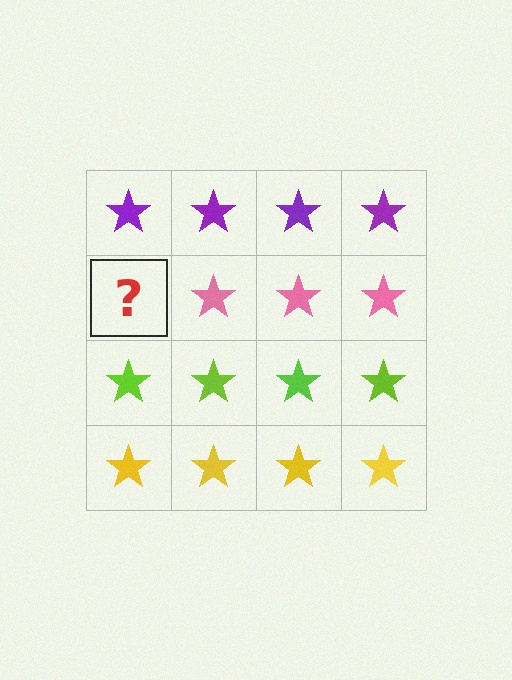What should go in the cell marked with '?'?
The missing cell should contain a pink star.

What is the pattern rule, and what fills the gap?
The rule is that each row has a consistent color. The gap should be filled with a pink star.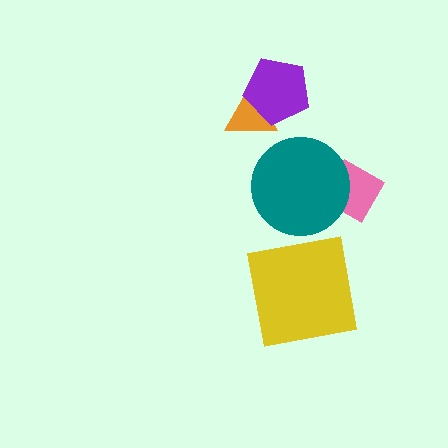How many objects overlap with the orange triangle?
1 object overlaps with the orange triangle.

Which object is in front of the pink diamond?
The teal circle is in front of the pink diamond.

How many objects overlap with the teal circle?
1 object overlaps with the teal circle.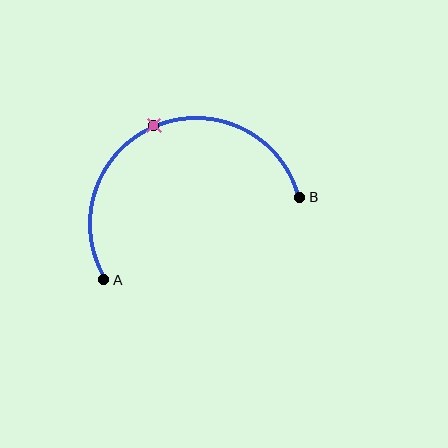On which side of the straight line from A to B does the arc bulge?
The arc bulges above the straight line connecting A and B.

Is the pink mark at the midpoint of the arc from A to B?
Yes. The pink mark lies on the arc at equal arc-length from both A and B — it is the arc midpoint.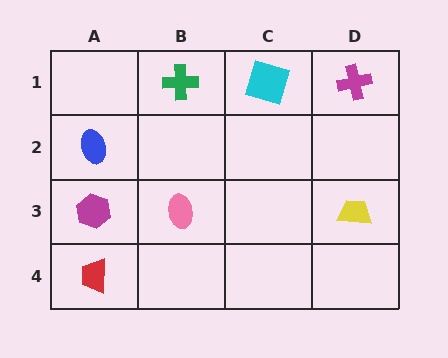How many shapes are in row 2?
1 shape.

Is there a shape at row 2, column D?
No, that cell is empty.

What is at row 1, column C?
A cyan square.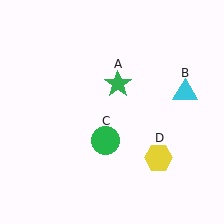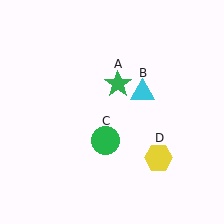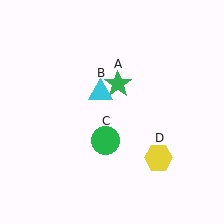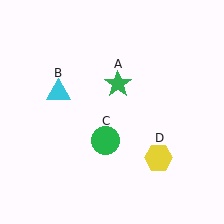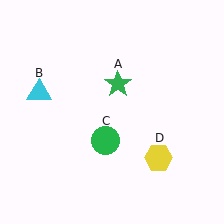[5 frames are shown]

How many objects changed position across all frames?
1 object changed position: cyan triangle (object B).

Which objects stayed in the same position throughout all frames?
Green star (object A) and green circle (object C) and yellow hexagon (object D) remained stationary.